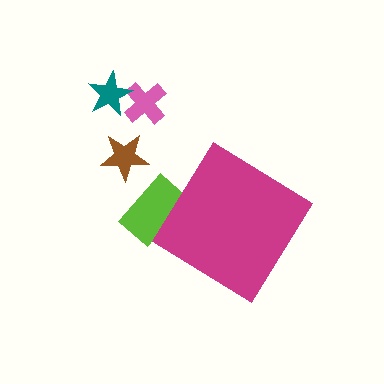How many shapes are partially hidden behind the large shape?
1 shape is partially hidden.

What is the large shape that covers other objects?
A magenta diamond.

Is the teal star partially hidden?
No, the teal star is fully visible.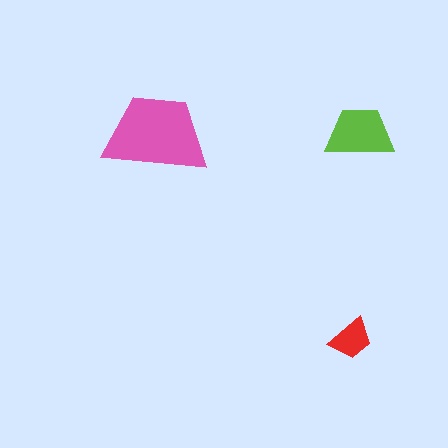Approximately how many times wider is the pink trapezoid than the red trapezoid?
About 2.5 times wider.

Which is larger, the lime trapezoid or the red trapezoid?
The lime one.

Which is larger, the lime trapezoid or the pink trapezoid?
The pink one.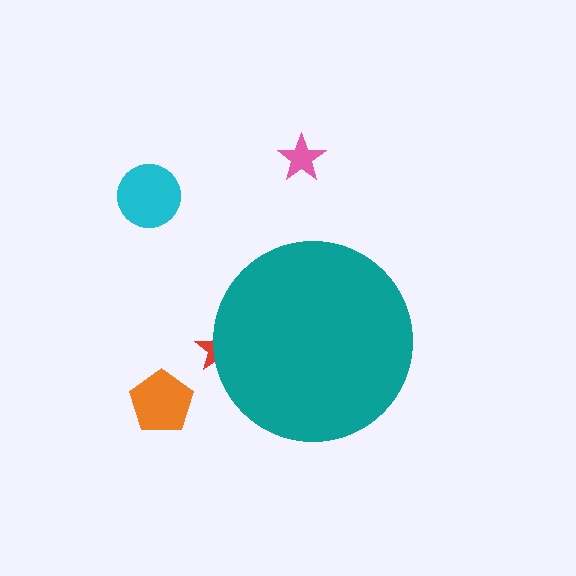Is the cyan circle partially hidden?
No, the cyan circle is fully visible.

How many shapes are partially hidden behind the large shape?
1 shape is partially hidden.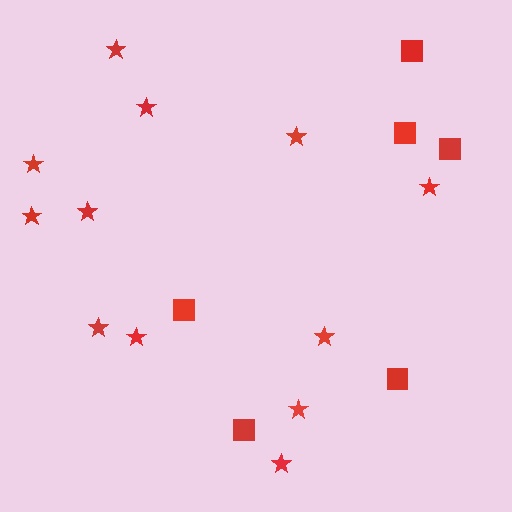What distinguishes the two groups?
There are 2 groups: one group of stars (12) and one group of squares (6).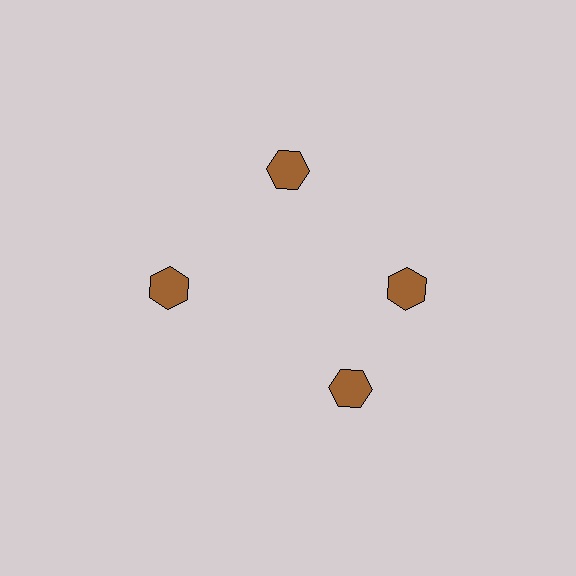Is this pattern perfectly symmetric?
No. The 4 brown hexagons are arranged in a ring, but one element near the 6 o'clock position is rotated out of alignment along the ring, breaking the 4-fold rotational symmetry.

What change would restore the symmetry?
The symmetry would be restored by rotating it back into even spacing with its neighbors so that all 4 hexagons sit at equal angles and equal distance from the center.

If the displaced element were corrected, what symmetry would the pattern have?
It would have 4-fold rotational symmetry — the pattern would map onto itself every 90 degrees.